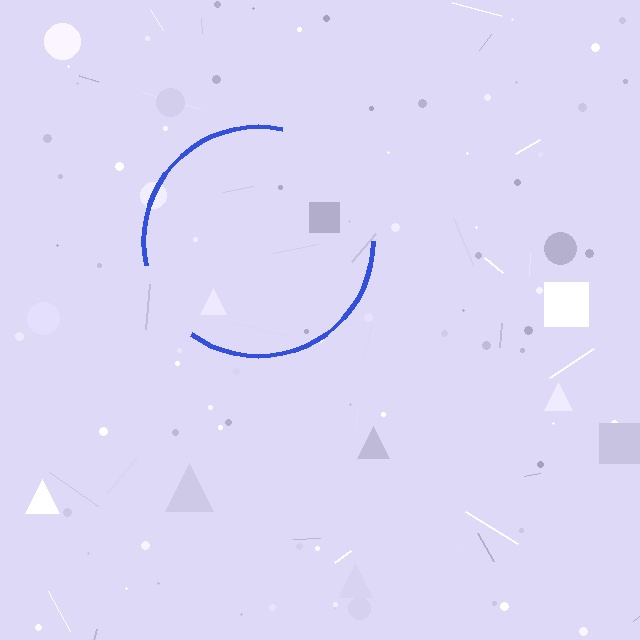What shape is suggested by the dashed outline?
The dashed outline suggests a circle.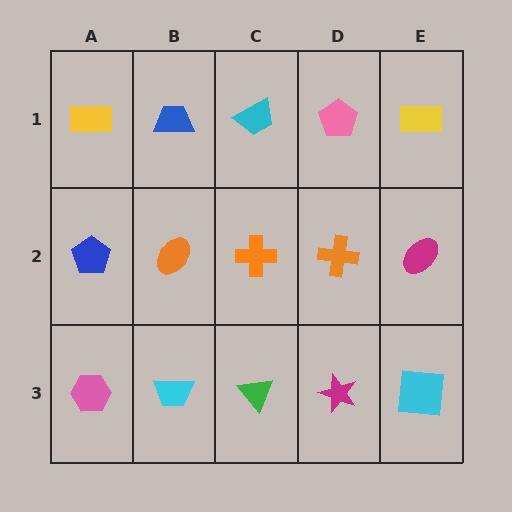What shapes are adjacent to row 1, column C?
An orange cross (row 2, column C), a blue trapezoid (row 1, column B), a pink pentagon (row 1, column D).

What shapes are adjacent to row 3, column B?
An orange ellipse (row 2, column B), a pink hexagon (row 3, column A), a green triangle (row 3, column C).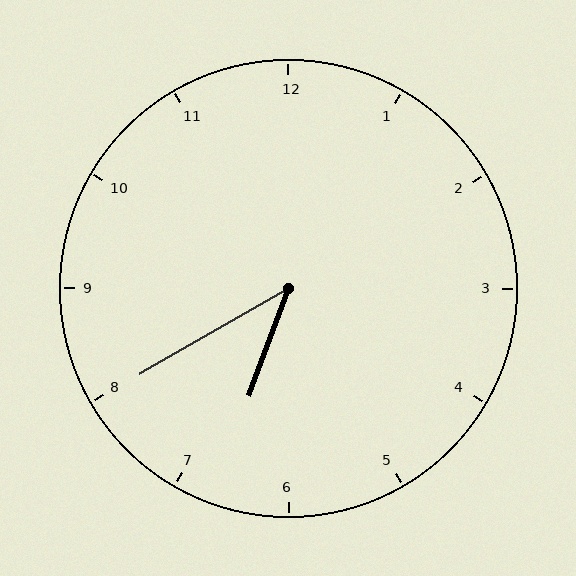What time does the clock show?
6:40.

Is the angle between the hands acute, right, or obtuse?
It is acute.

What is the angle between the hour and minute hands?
Approximately 40 degrees.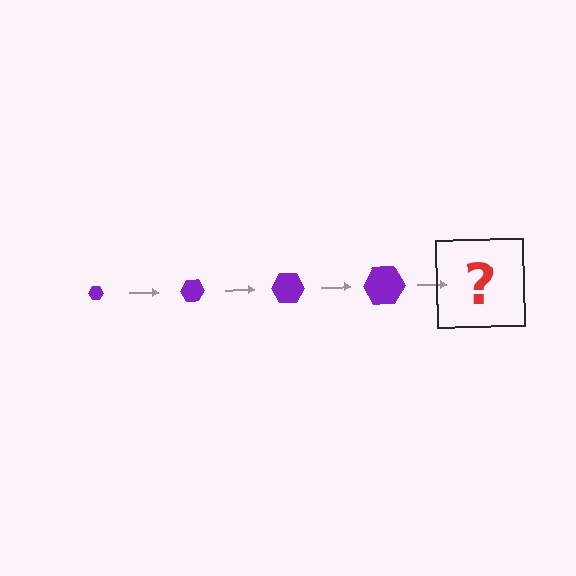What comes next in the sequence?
The next element should be a purple hexagon, larger than the previous one.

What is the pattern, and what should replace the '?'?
The pattern is that the hexagon gets progressively larger each step. The '?' should be a purple hexagon, larger than the previous one.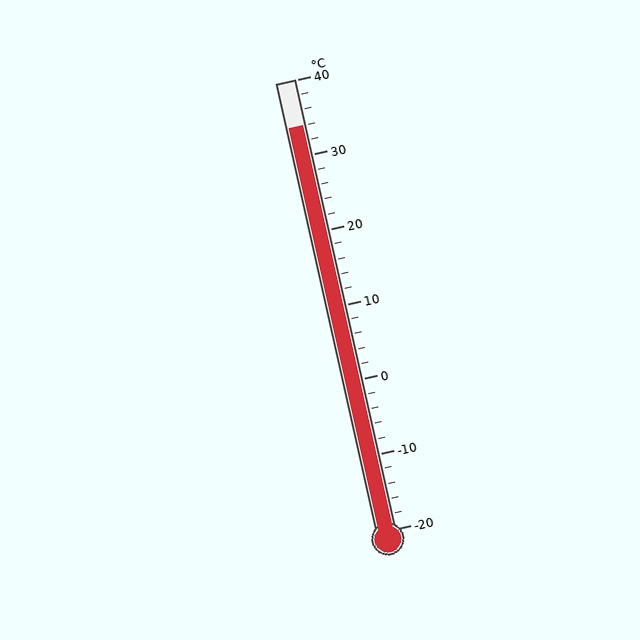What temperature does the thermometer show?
The thermometer shows approximately 34°C.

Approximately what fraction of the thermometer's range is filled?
The thermometer is filled to approximately 90% of its range.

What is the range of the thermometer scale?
The thermometer scale ranges from -20°C to 40°C.